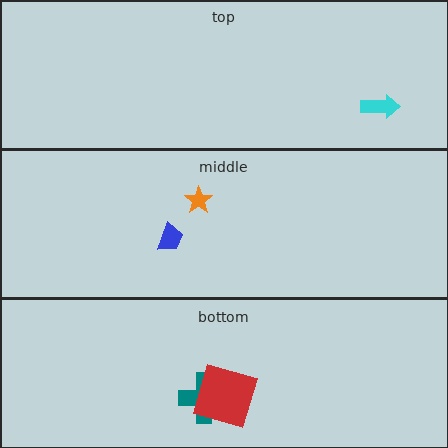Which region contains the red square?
The bottom region.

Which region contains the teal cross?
The bottom region.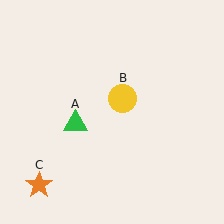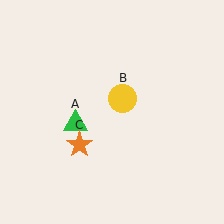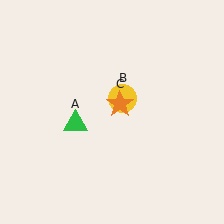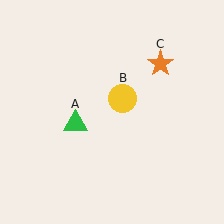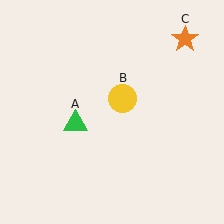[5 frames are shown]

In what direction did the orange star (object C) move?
The orange star (object C) moved up and to the right.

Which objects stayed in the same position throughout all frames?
Green triangle (object A) and yellow circle (object B) remained stationary.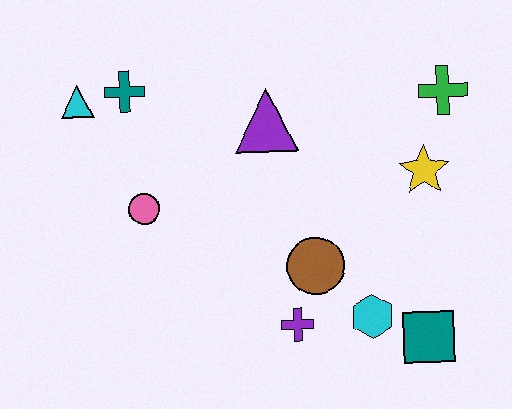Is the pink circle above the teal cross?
No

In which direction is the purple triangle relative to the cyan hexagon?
The purple triangle is above the cyan hexagon.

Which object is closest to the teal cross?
The cyan triangle is closest to the teal cross.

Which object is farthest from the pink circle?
The green cross is farthest from the pink circle.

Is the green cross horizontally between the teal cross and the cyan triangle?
No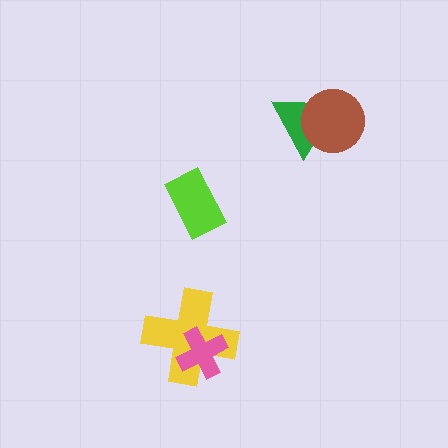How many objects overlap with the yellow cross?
1 object overlaps with the yellow cross.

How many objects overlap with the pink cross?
1 object overlaps with the pink cross.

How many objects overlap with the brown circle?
1 object overlaps with the brown circle.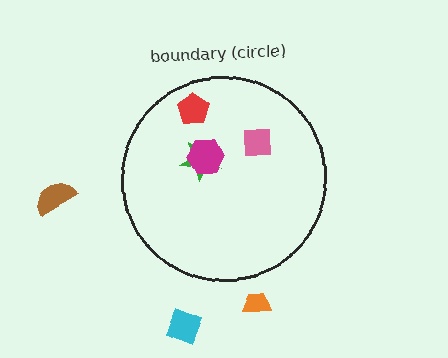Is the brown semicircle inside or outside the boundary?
Outside.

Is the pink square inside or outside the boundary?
Inside.